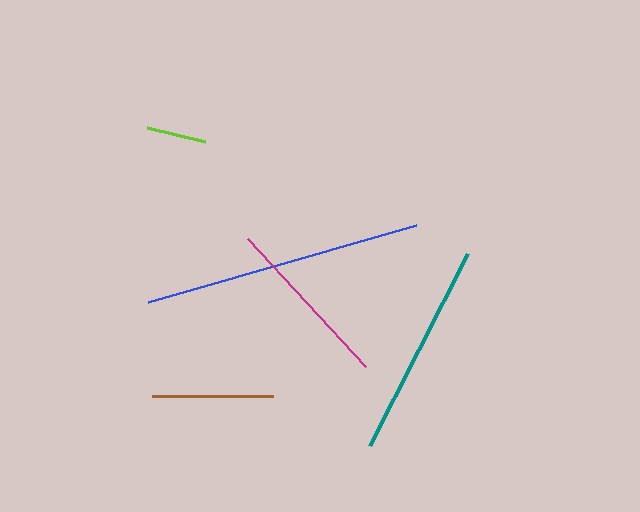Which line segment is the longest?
The blue line is the longest at approximately 279 pixels.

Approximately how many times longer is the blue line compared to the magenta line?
The blue line is approximately 1.6 times the length of the magenta line.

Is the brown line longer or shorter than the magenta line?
The magenta line is longer than the brown line.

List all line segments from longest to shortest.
From longest to shortest: blue, teal, magenta, brown, lime.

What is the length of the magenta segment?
The magenta segment is approximately 174 pixels long.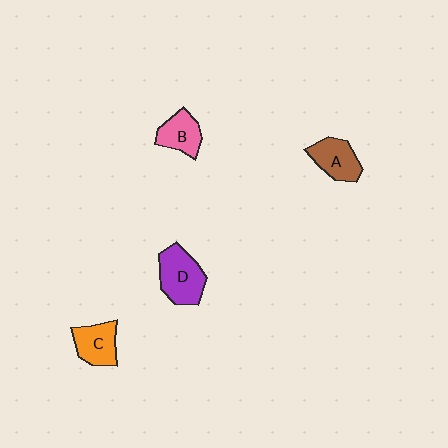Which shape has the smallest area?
Shape B (pink).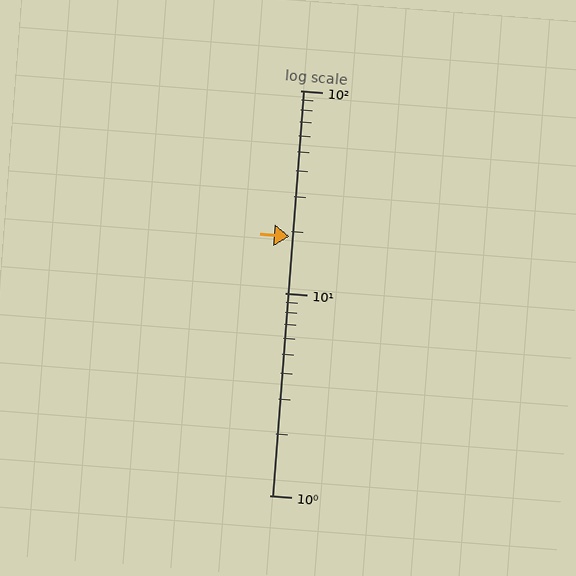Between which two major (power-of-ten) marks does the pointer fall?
The pointer is between 10 and 100.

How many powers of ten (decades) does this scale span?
The scale spans 2 decades, from 1 to 100.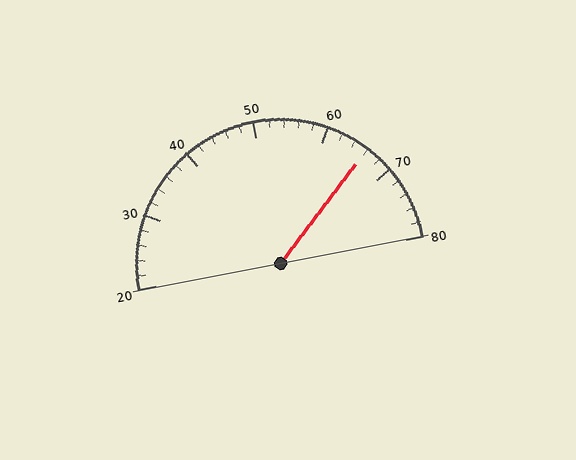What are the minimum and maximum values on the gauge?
The gauge ranges from 20 to 80.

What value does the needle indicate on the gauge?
The needle indicates approximately 66.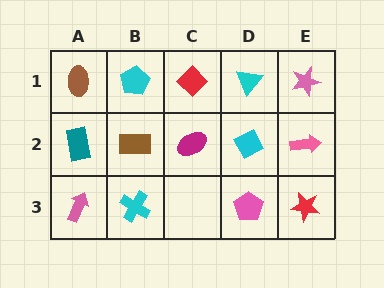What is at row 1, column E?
A pink star.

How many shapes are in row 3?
4 shapes.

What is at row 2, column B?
A brown rectangle.